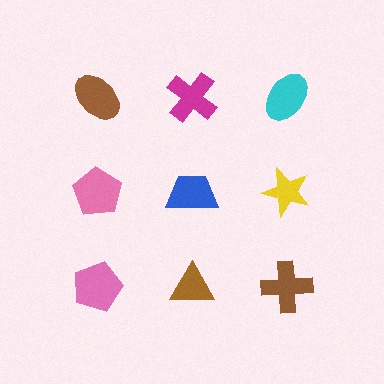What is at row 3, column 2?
A brown triangle.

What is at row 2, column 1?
A pink pentagon.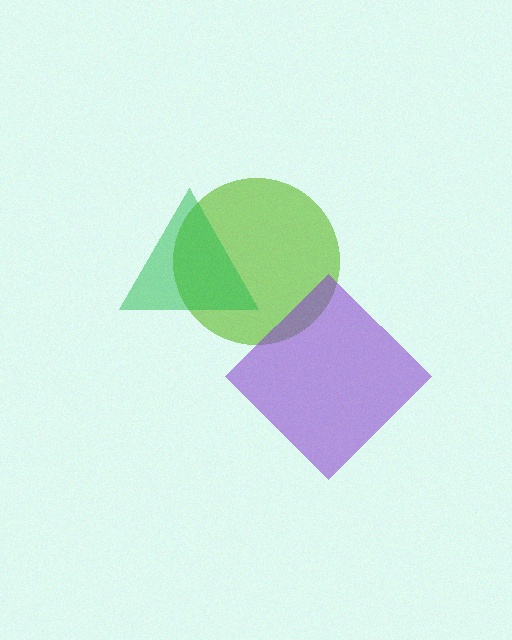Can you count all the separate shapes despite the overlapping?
Yes, there are 3 separate shapes.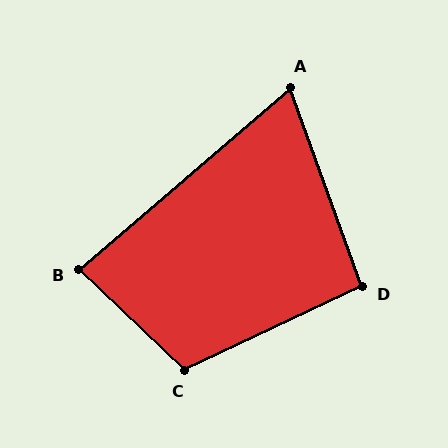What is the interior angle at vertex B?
Approximately 85 degrees (acute).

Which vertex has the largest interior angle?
C, at approximately 111 degrees.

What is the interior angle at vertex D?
Approximately 95 degrees (obtuse).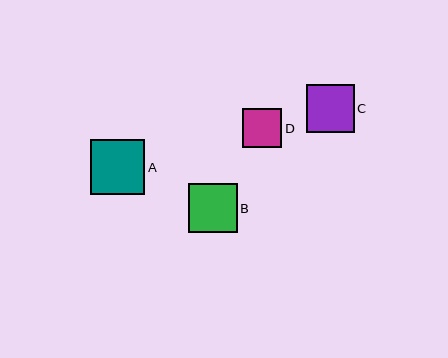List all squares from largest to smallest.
From largest to smallest: A, B, C, D.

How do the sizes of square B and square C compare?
Square B and square C are approximately the same size.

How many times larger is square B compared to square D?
Square B is approximately 1.3 times the size of square D.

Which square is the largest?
Square A is the largest with a size of approximately 55 pixels.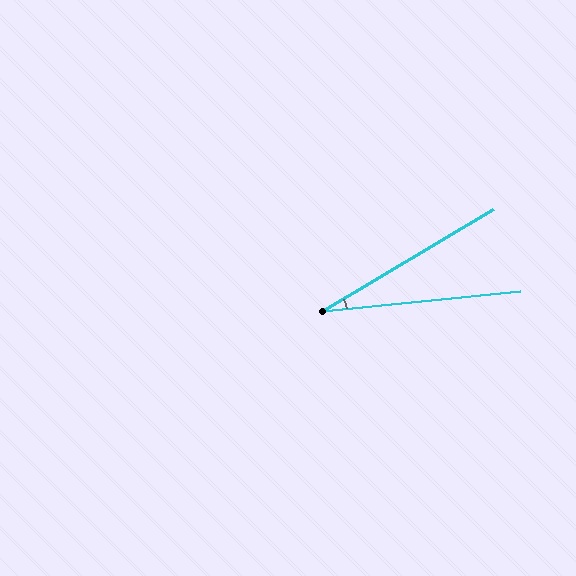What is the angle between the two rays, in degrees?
Approximately 25 degrees.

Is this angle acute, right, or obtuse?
It is acute.